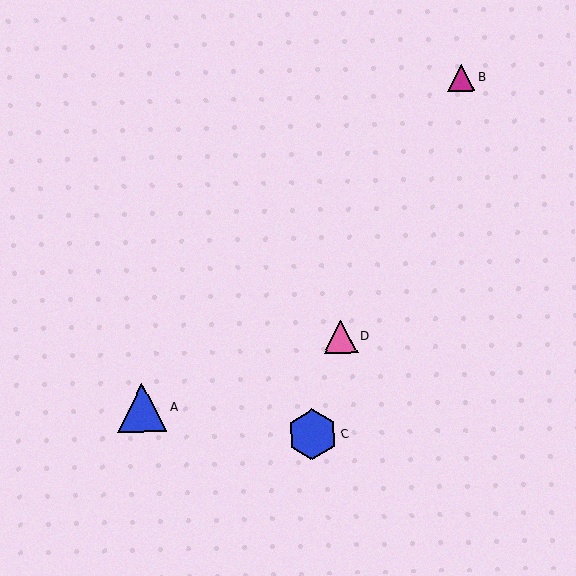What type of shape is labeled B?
Shape B is a magenta triangle.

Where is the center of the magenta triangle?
The center of the magenta triangle is at (461, 78).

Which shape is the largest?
The blue hexagon (labeled C) is the largest.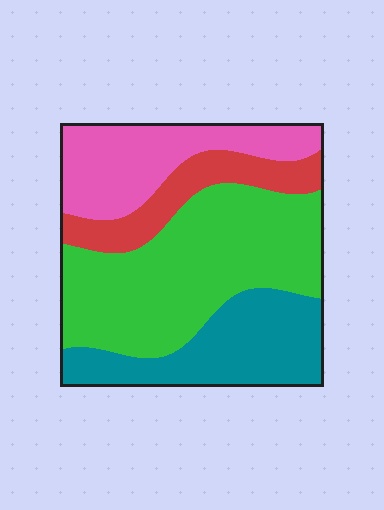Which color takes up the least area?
Red, at roughly 15%.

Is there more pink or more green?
Green.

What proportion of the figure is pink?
Pink covers around 20% of the figure.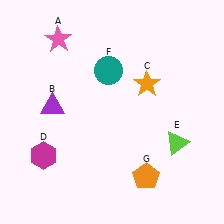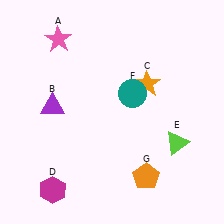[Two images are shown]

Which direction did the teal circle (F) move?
The teal circle (F) moved right.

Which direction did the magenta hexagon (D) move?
The magenta hexagon (D) moved down.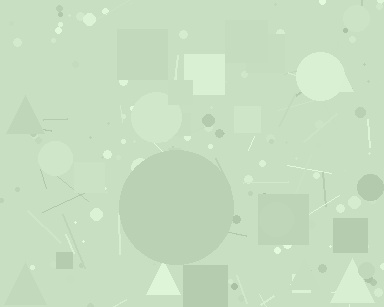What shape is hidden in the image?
A circle is hidden in the image.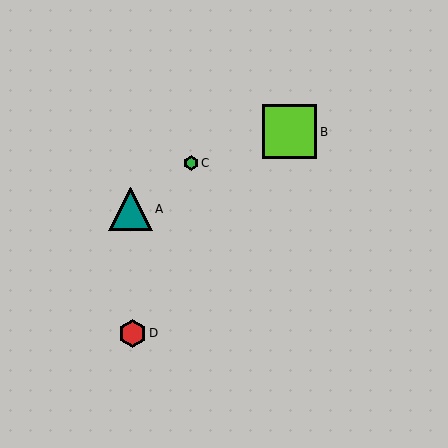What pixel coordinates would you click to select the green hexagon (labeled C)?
Click at (191, 163) to select the green hexagon C.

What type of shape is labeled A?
Shape A is a teal triangle.